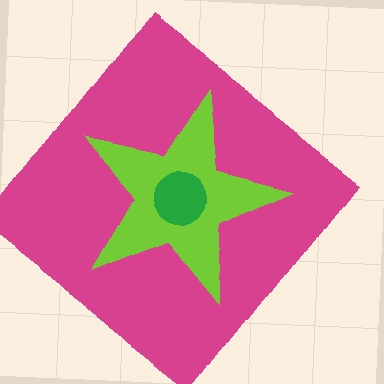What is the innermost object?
The green circle.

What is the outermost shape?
The magenta diamond.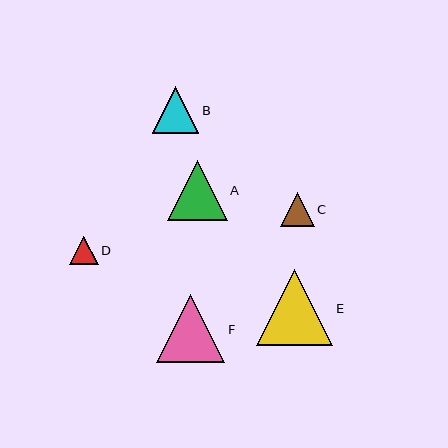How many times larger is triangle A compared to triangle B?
Triangle A is approximately 1.3 times the size of triangle B.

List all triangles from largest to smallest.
From largest to smallest: E, F, A, B, C, D.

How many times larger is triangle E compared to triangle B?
Triangle E is approximately 1.6 times the size of triangle B.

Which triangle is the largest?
Triangle E is the largest with a size of approximately 76 pixels.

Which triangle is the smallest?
Triangle D is the smallest with a size of approximately 28 pixels.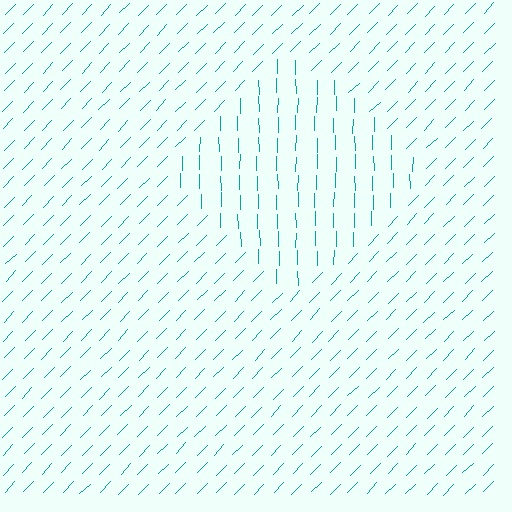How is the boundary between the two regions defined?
The boundary is defined purely by a change in line orientation (approximately 45 degrees difference). All lines are the same color and thickness.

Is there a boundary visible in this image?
Yes, there is a texture boundary formed by a change in line orientation.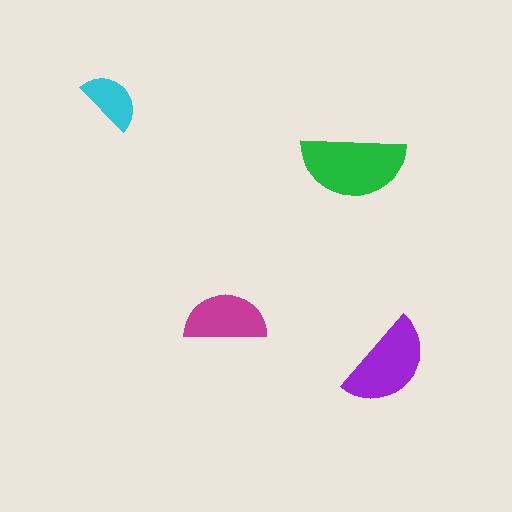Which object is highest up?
The cyan semicircle is topmost.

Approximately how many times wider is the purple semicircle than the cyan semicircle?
About 1.5 times wider.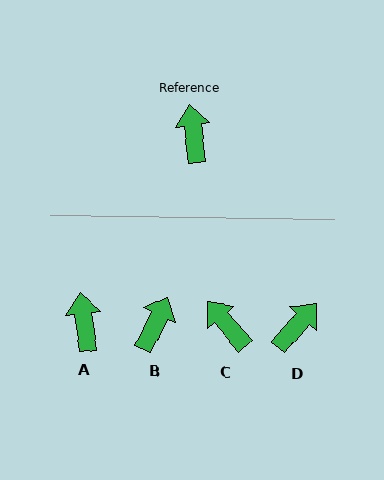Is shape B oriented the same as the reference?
No, it is off by about 33 degrees.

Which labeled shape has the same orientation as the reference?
A.